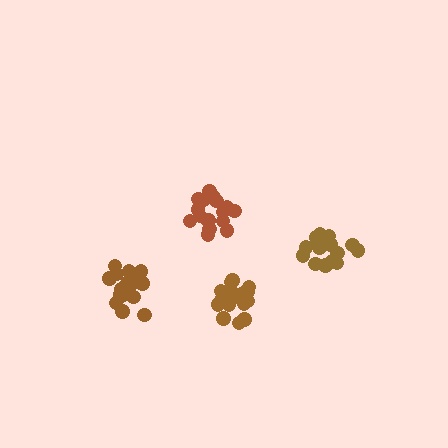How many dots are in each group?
Group 1: 20 dots, Group 2: 17 dots, Group 3: 18 dots, Group 4: 17 dots (72 total).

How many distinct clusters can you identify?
There are 4 distinct clusters.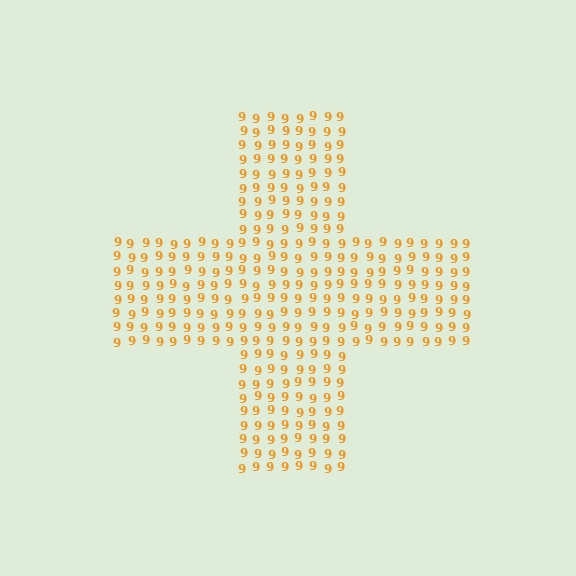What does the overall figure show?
The overall figure shows a cross.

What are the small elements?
The small elements are digit 9's.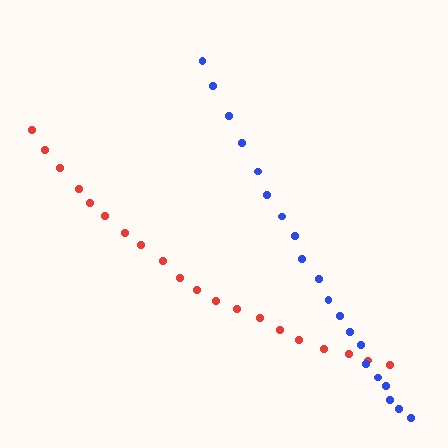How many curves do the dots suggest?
There are 2 distinct paths.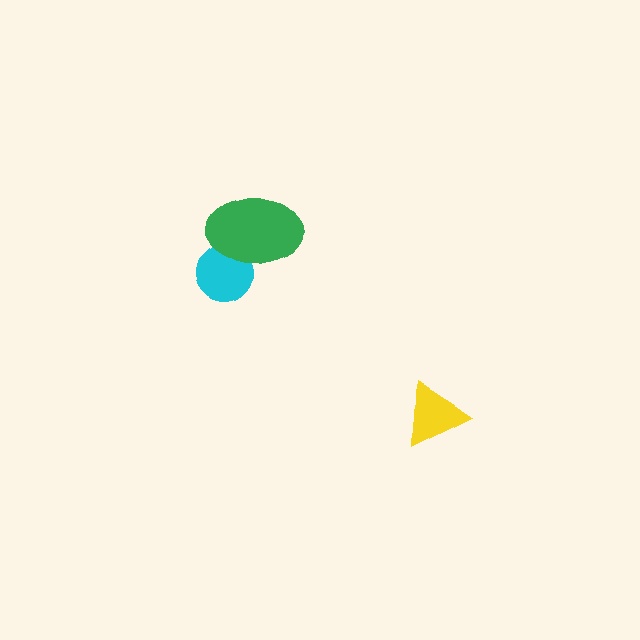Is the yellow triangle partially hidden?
No, no other shape covers it.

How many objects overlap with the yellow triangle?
0 objects overlap with the yellow triangle.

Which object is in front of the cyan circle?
The green ellipse is in front of the cyan circle.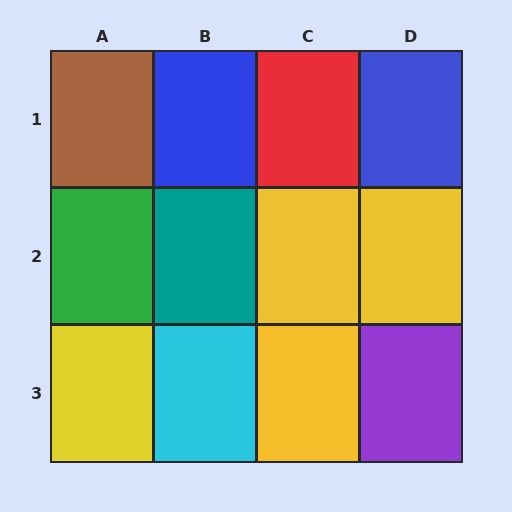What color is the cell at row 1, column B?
Blue.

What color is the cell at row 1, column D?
Blue.